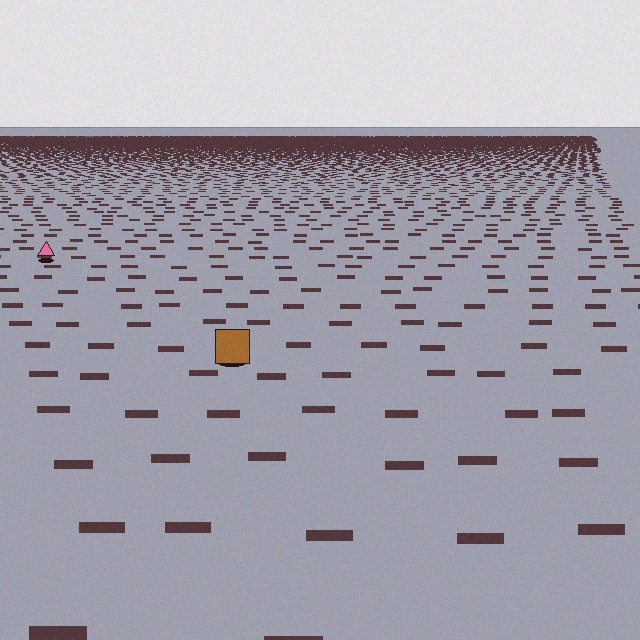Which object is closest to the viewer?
The brown square is closest. The texture marks near it are larger and more spread out.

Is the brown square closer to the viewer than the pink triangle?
Yes. The brown square is closer — you can tell from the texture gradient: the ground texture is coarser near it.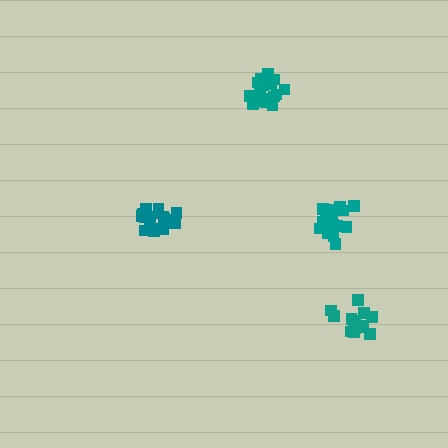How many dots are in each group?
Group 1: 14 dots, Group 2: 20 dots, Group 3: 18 dots, Group 4: 18 dots (70 total).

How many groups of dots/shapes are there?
There are 4 groups.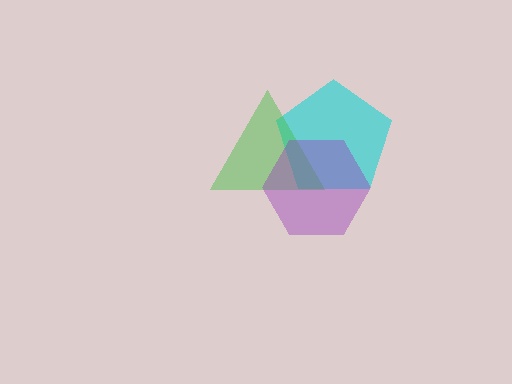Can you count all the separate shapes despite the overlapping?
Yes, there are 3 separate shapes.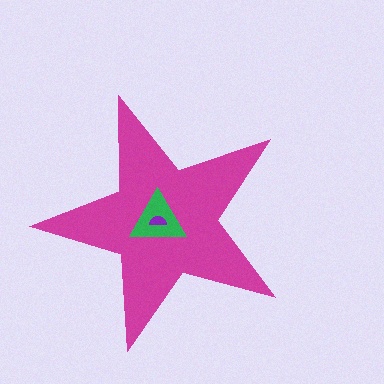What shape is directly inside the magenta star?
The green triangle.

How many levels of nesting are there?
3.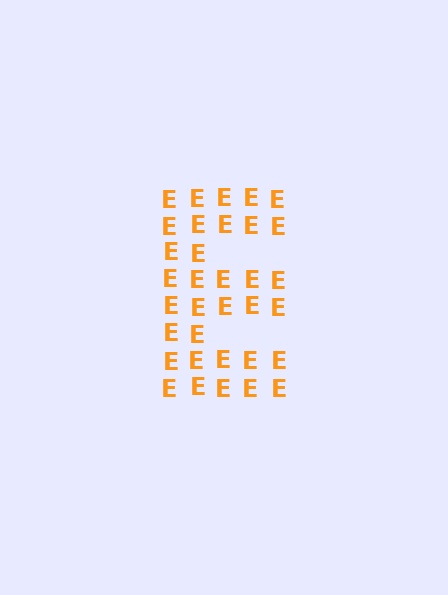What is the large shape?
The large shape is the letter E.